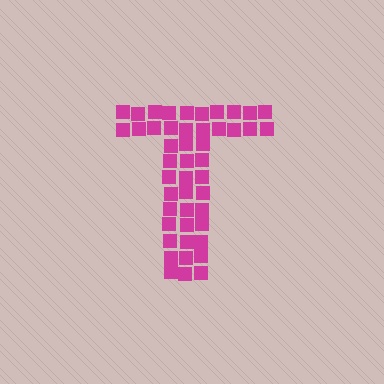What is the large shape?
The large shape is the letter T.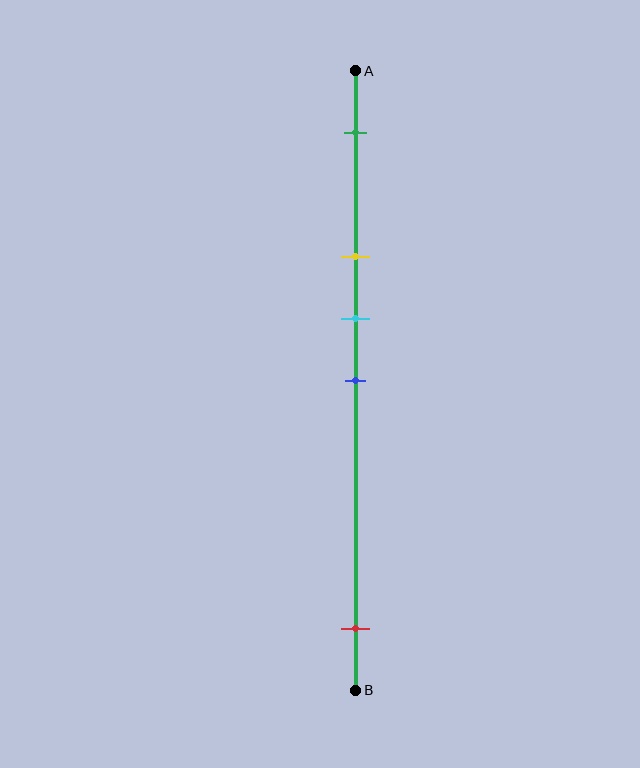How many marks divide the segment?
There are 5 marks dividing the segment.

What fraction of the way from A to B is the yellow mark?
The yellow mark is approximately 30% (0.3) of the way from A to B.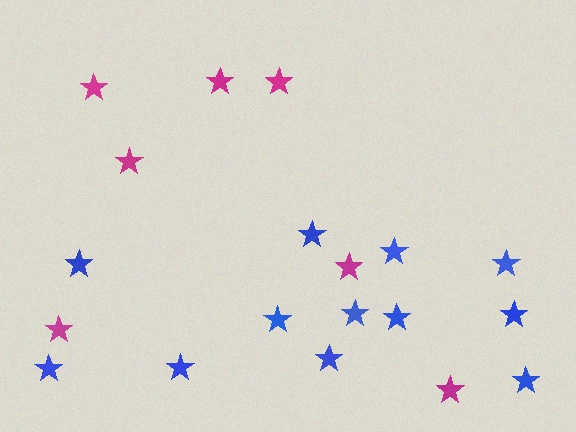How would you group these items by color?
There are 2 groups: one group of magenta stars (7) and one group of blue stars (12).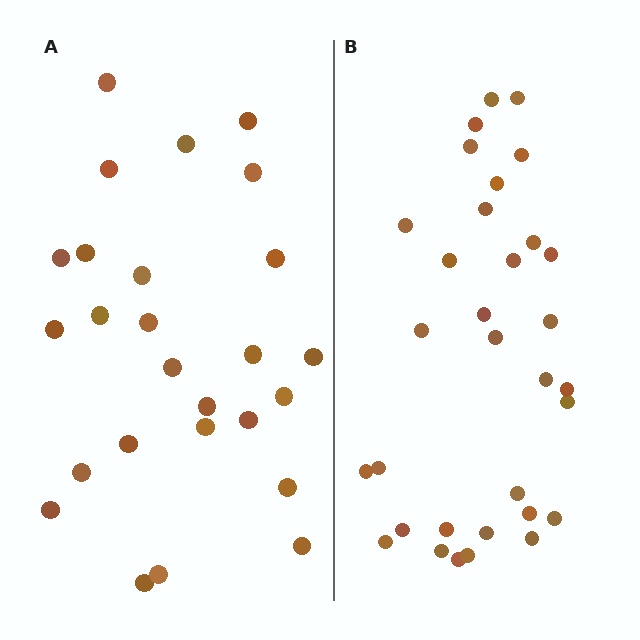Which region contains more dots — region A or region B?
Region B (the right region) has more dots.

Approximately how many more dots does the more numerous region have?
Region B has about 6 more dots than region A.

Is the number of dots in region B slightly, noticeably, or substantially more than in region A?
Region B has only slightly more — the two regions are fairly close. The ratio is roughly 1.2 to 1.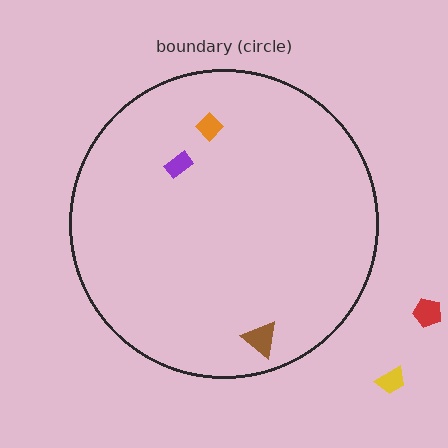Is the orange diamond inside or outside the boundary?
Inside.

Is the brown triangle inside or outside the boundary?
Inside.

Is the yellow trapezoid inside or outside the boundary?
Outside.